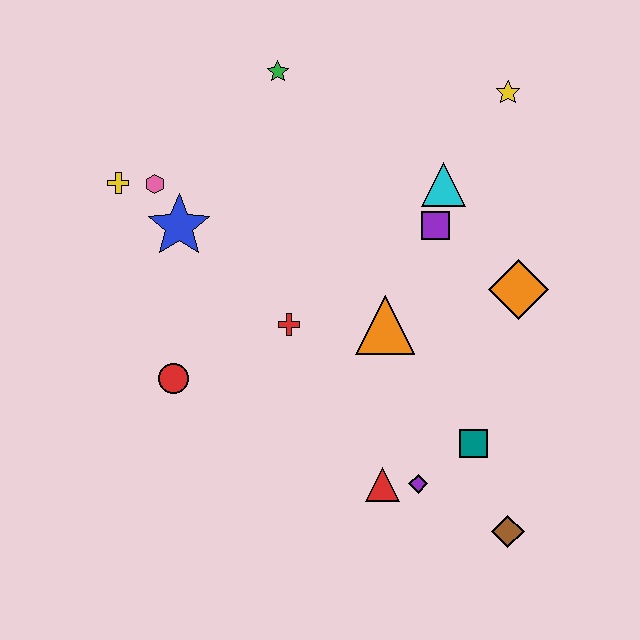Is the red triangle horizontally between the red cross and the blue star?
No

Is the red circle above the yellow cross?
No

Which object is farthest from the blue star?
The brown diamond is farthest from the blue star.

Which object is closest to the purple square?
The cyan triangle is closest to the purple square.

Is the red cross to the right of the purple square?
No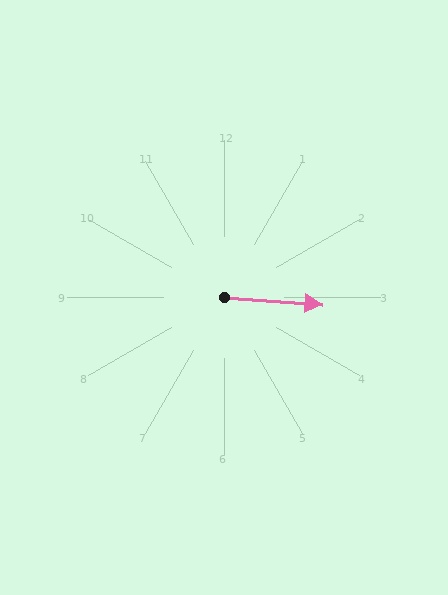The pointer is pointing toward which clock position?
Roughly 3 o'clock.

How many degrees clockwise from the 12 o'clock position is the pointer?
Approximately 94 degrees.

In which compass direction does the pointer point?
East.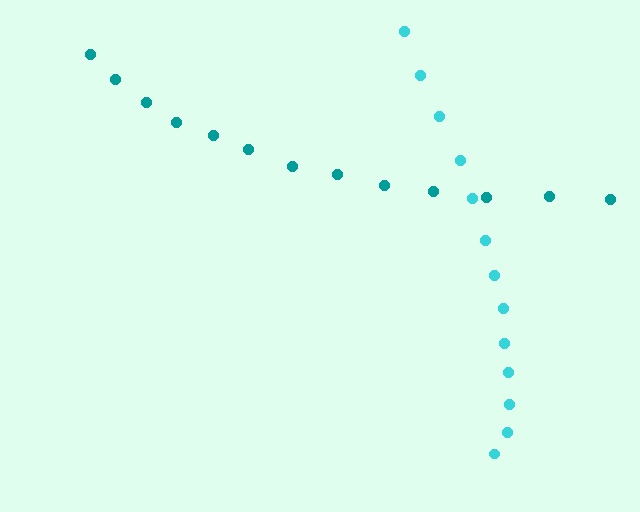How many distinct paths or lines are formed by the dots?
There are 2 distinct paths.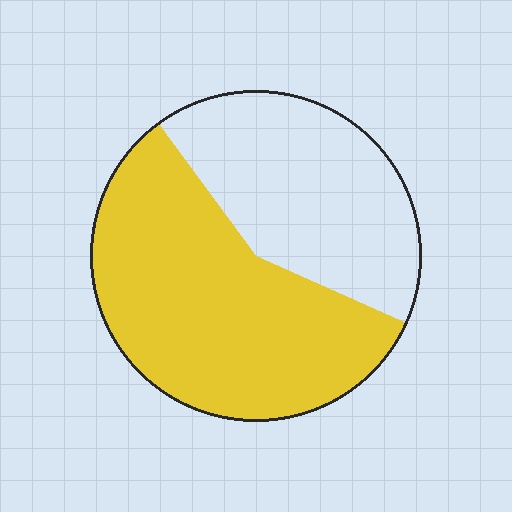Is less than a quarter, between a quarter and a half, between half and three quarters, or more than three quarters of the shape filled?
Between half and three quarters.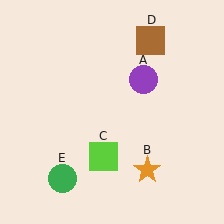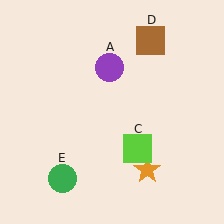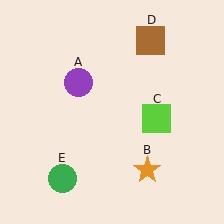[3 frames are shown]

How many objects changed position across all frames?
2 objects changed position: purple circle (object A), lime square (object C).